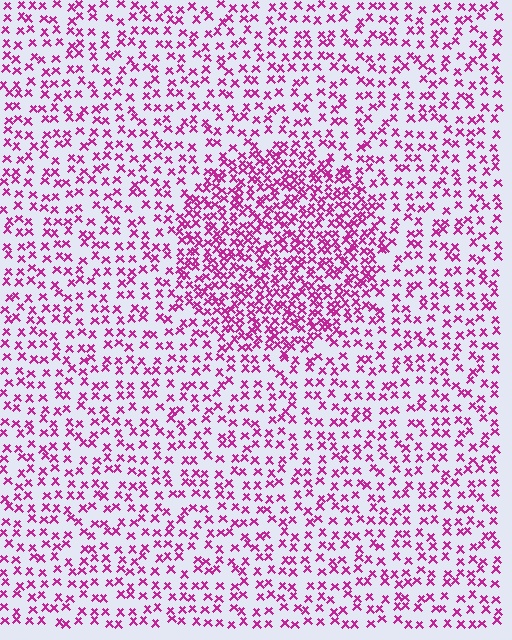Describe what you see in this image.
The image contains small magenta elements arranged at two different densities. A circle-shaped region is visible where the elements are more densely packed than the surrounding area.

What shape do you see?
I see a circle.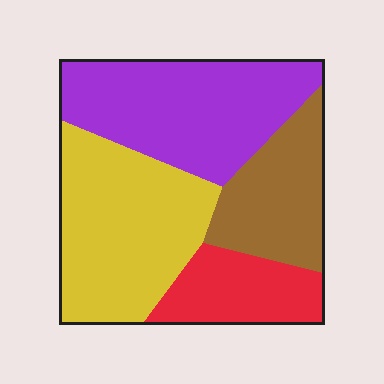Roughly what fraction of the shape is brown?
Brown covers roughly 20% of the shape.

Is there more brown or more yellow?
Yellow.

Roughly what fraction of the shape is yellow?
Yellow covers about 35% of the shape.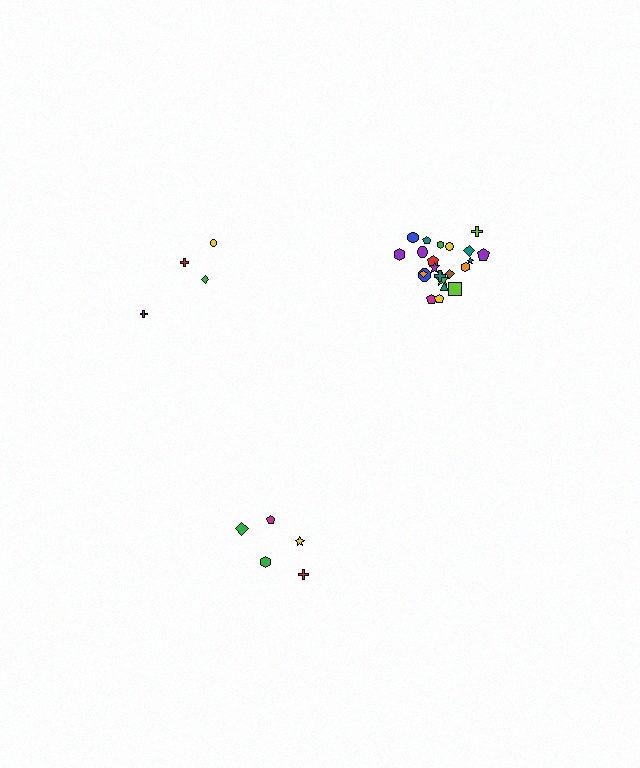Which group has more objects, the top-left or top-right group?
The top-right group.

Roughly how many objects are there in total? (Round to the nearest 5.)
Roughly 30 objects in total.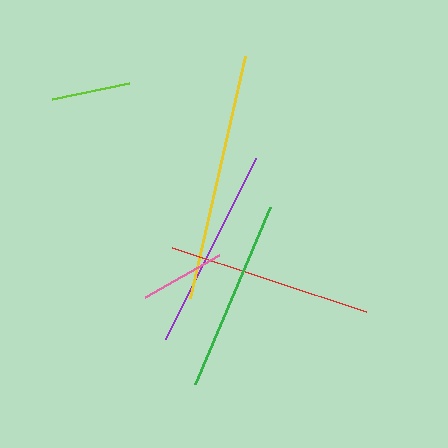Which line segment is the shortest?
The lime line is the shortest at approximately 78 pixels.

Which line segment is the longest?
The yellow line is the longest at approximately 249 pixels.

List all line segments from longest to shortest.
From longest to shortest: yellow, red, purple, green, pink, lime.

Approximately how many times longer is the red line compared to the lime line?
The red line is approximately 2.6 times the length of the lime line.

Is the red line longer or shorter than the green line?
The red line is longer than the green line.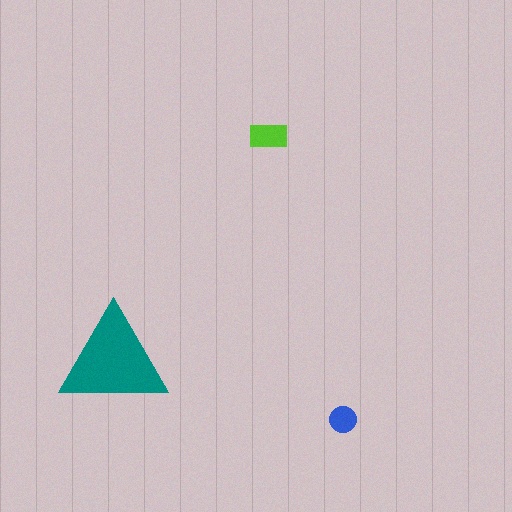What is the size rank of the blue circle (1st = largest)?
3rd.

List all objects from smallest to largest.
The blue circle, the lime rectangle, the teal triangle.